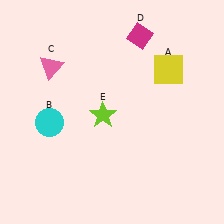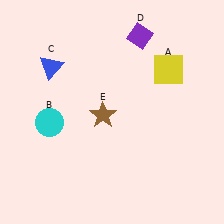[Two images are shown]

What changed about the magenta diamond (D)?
In Image 1, D is magenta. In Image 2, it changed to purple.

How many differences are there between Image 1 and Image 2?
There are 3 differences between the two images.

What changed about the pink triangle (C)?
In Image 1, C is pink. In Image 2, it changed to blue.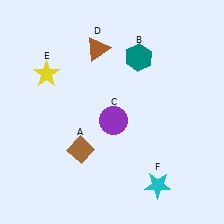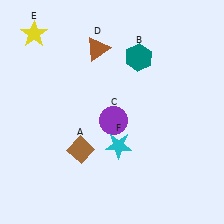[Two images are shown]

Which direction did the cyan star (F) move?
The cyan star (F) moved up.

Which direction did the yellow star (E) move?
The yellow star (E) moved up.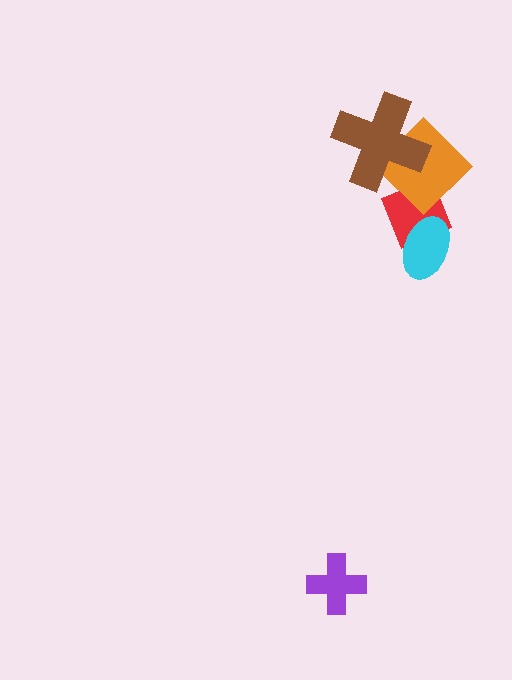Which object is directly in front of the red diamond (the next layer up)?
The orange diamond is directly in front of the red diamond.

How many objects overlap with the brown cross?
1 object overlaps with the brown cross.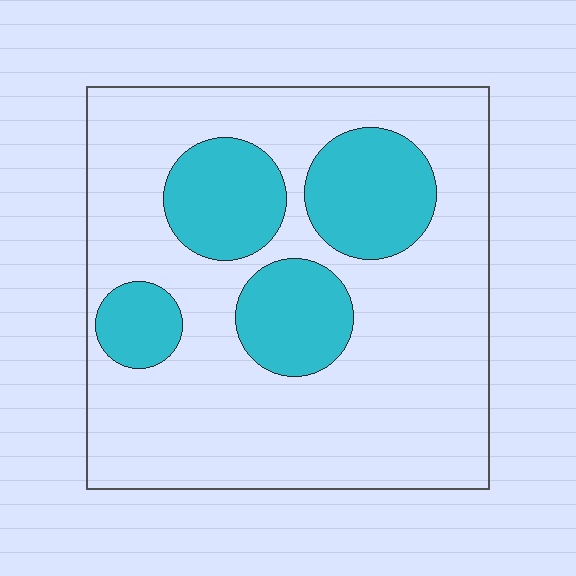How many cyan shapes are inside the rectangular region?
4.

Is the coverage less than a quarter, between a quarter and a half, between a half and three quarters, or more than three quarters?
Between a quarter and a half.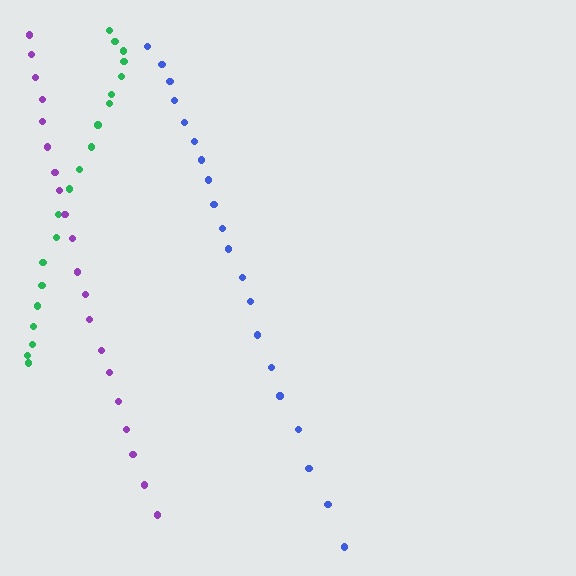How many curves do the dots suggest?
There are 3 distinct paths.